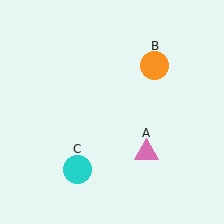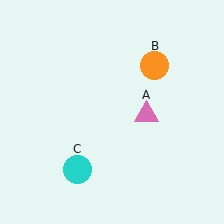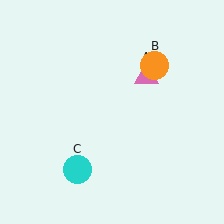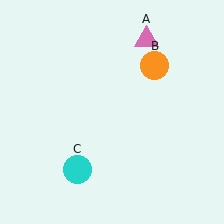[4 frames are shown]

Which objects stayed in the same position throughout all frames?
Orange circle (object B) and cyan circle (object C) remained stationary.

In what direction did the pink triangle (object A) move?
The pink triangle (object A) moved up.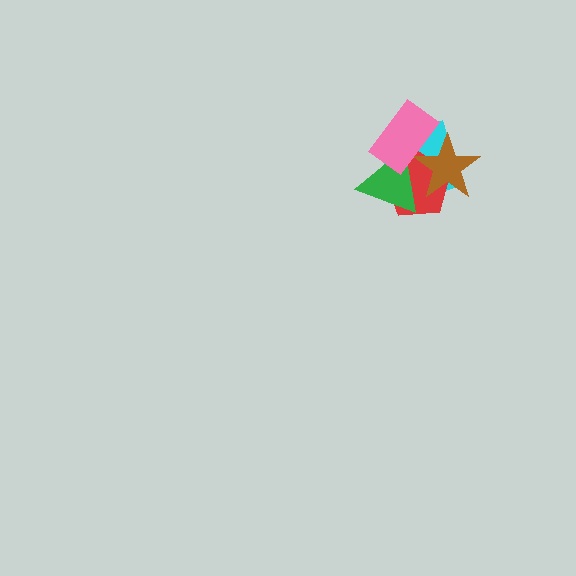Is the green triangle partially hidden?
Yes, it is partially covered by another shape.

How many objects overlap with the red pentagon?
4 objects overlap with the red pentagon.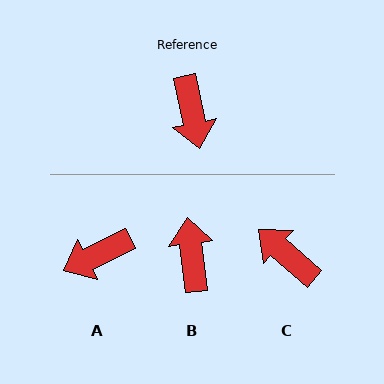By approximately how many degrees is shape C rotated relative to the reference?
Approximately 143 degrees clockwise.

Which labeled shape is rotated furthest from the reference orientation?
B, about 176 degrees away.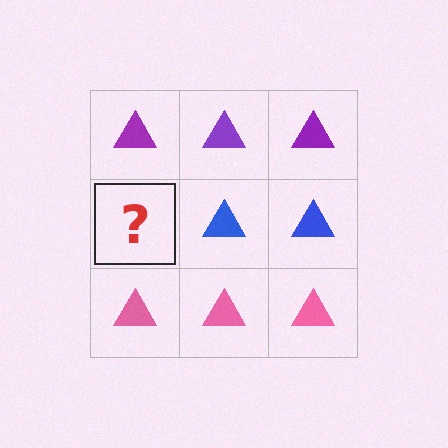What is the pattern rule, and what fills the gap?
The rule is that each row has a consistent color. The gap should be filled with a blue triangle.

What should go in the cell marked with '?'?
The missing cell should contain a blue triangle.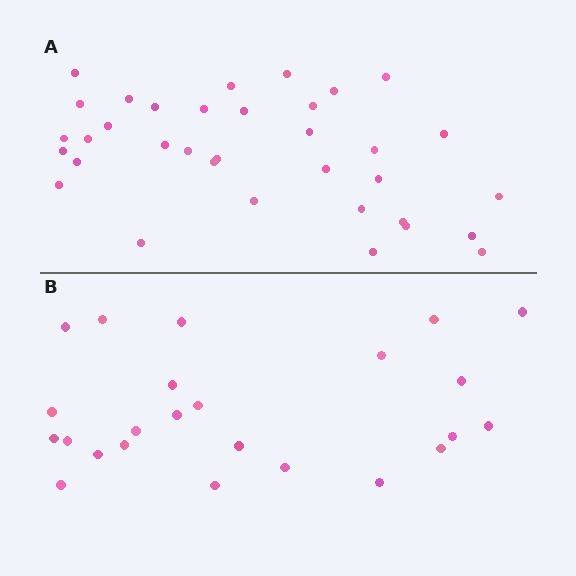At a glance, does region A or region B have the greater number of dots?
Region A (the top region) has more dots.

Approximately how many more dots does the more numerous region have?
Region A has roughly 12 or so more dots than region B.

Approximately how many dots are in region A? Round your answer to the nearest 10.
About 40 dots. (The exact count is 35, which rounds to 40.)